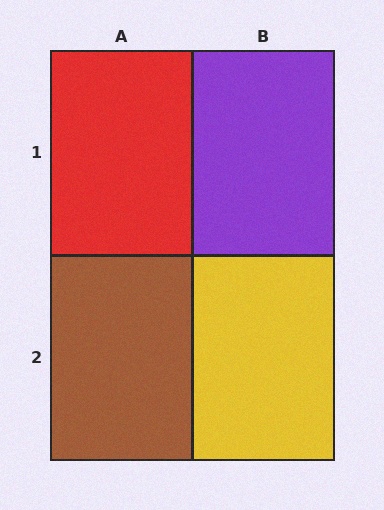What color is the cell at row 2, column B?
Yellow.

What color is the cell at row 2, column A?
Brown.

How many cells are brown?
1 cell is brown.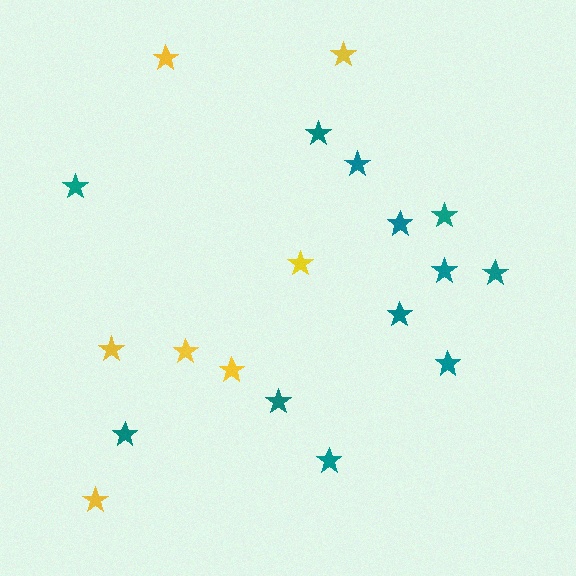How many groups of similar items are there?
There are 2 groups: one group of yellow stars (7) and one group of teal stars (12).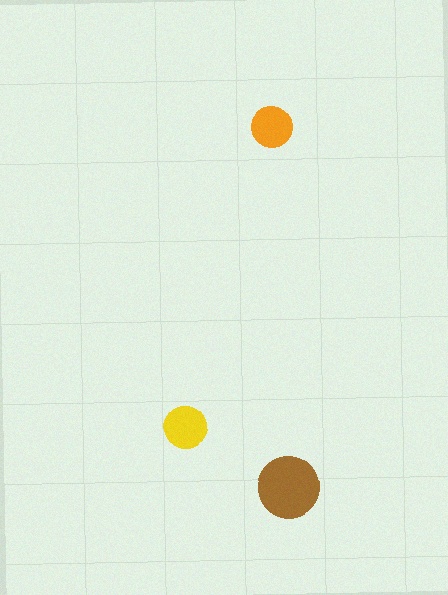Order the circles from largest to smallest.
the brown one, the yellow one, the orange one.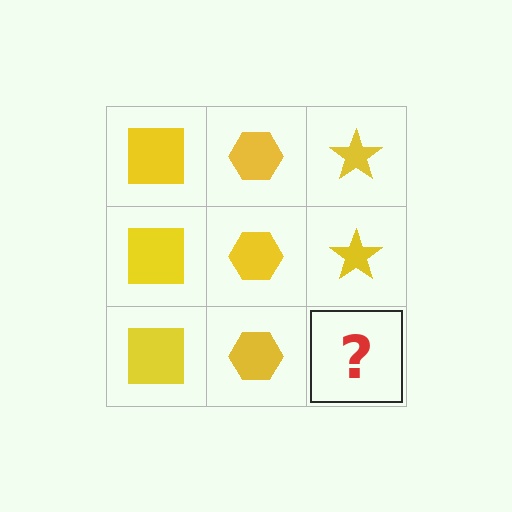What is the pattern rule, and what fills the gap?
The rule is that each column has a consistent shape. The gap should be filled with a yellow star.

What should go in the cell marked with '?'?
The missing cell should contain a yellow star.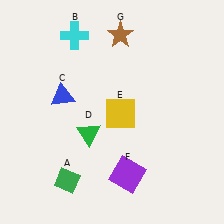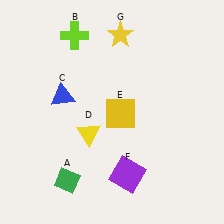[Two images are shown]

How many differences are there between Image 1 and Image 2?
There are 3 differences between the two images.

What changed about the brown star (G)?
In Image 1, G is brown. In Image 2, it changed to yellow.